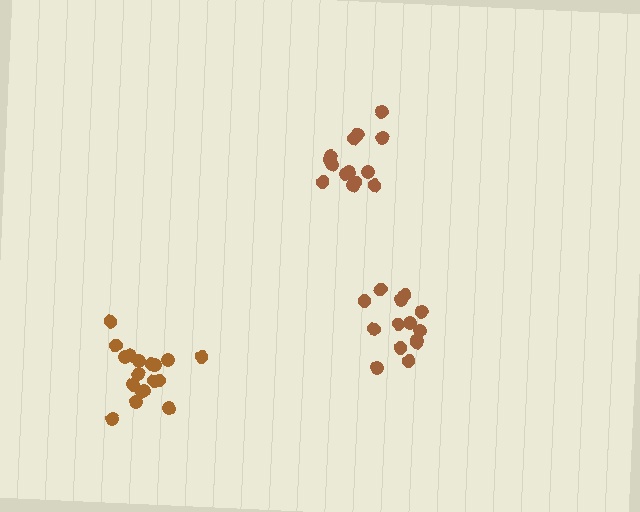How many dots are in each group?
Group 1: 18 dots, Group 2: 14 dots, Group 3: 14 dots (46 total).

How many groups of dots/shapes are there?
There are 3 groups.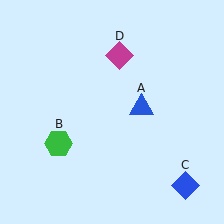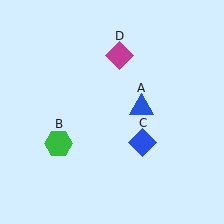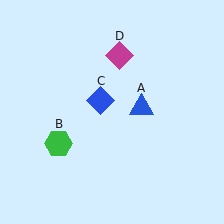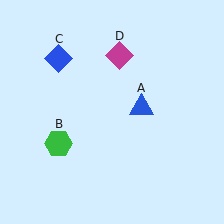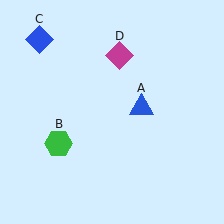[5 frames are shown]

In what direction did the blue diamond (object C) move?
The blue diamond (object C) moved up and to the left.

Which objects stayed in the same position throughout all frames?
Blue triangle (object A) and green hexagon (object B) and magenta diamond (object D) remained stationary.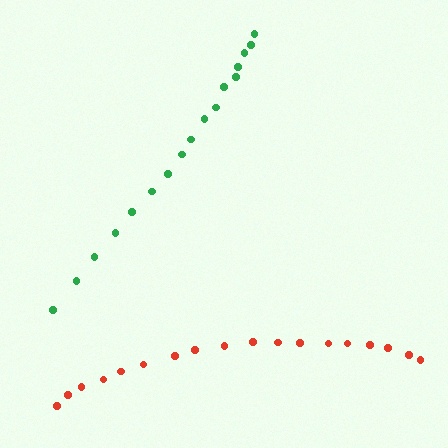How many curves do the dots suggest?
There are 2 distinct paths.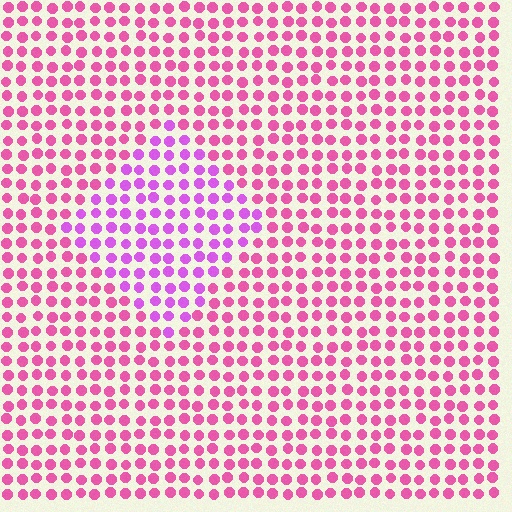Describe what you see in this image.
The image is filled with small pink elements in a uniform arrangement. A diamond-shaped region is visible where the elements are tinted to a slightly different hue, forming a subtle color boundary.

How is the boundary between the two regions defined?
The boundary is defined purely by a slight shift in hue (about 33 degrees). Spacing, size, and orientation are identical on both sides.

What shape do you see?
I see a diamond.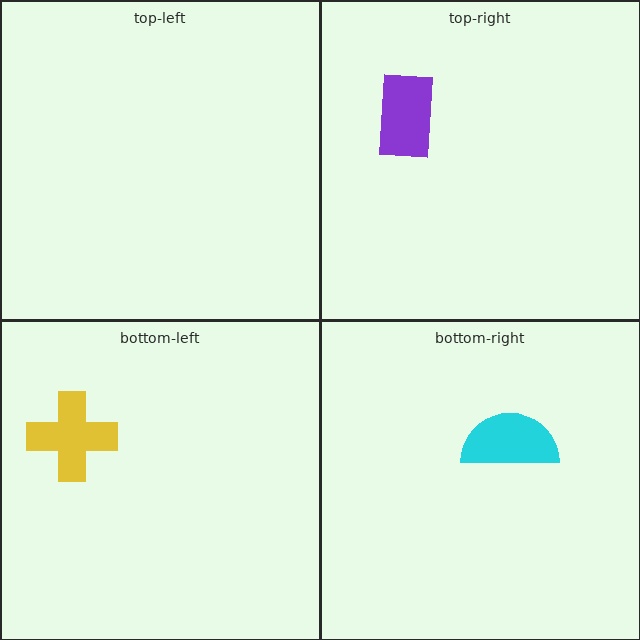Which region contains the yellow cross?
The bottom-left region.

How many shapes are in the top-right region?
1.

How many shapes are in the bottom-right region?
1.